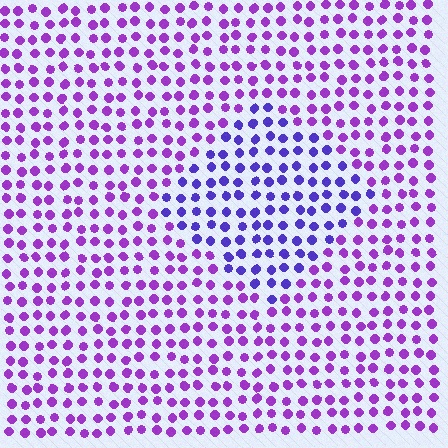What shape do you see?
I see a diamond.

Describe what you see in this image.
The image is filled with small purple elements in a uniform arrangement. A diamond-shaped region is visible where the elements are tinted to a slightly different hue, forming a subtle color boundary.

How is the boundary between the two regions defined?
The boundary is defined purely by a slight shift in hue (about 33 degrees). Spacing, size, and orientation are identical on both sides.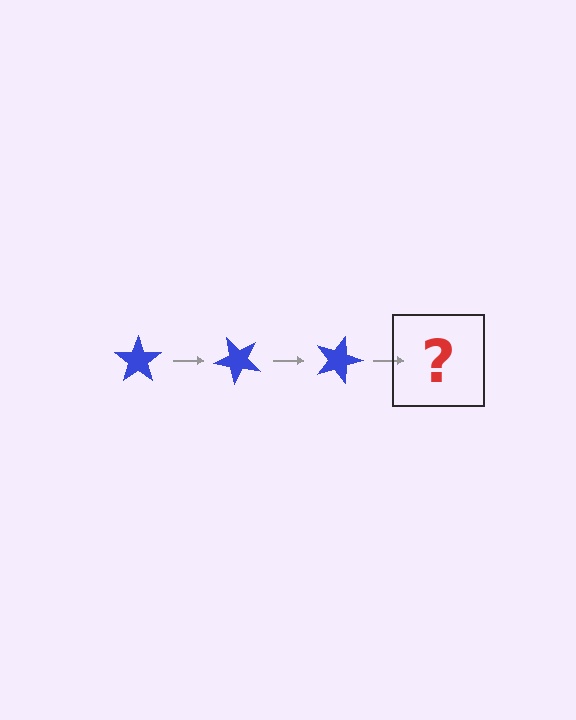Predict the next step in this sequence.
The next step is a blue star rotated 135 degrees.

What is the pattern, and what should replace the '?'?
The pattern is that the star rotates 45 degrees each step. The '?' should be a blue star rotated 135 degrees.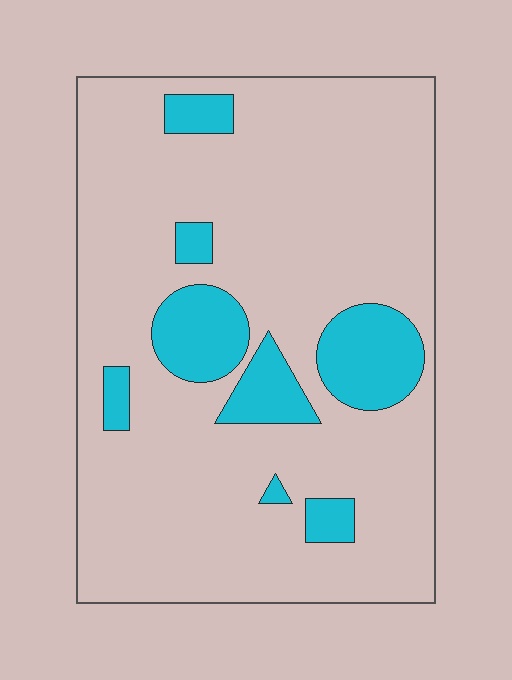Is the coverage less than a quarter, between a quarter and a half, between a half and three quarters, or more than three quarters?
Less than a quarter.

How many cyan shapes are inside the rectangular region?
8.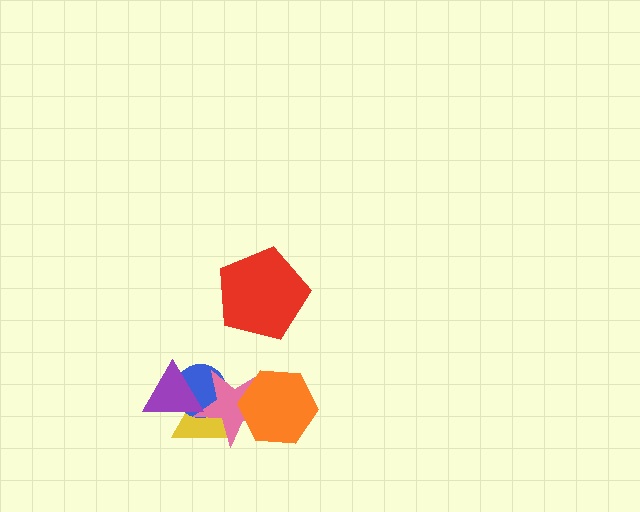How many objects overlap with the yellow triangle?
3 objects overlap with the yellow triangle.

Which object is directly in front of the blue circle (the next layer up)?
The pink star is directly in front of the blue circle.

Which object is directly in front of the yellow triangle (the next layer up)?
The blue circle is directly in front of the yellow triangle.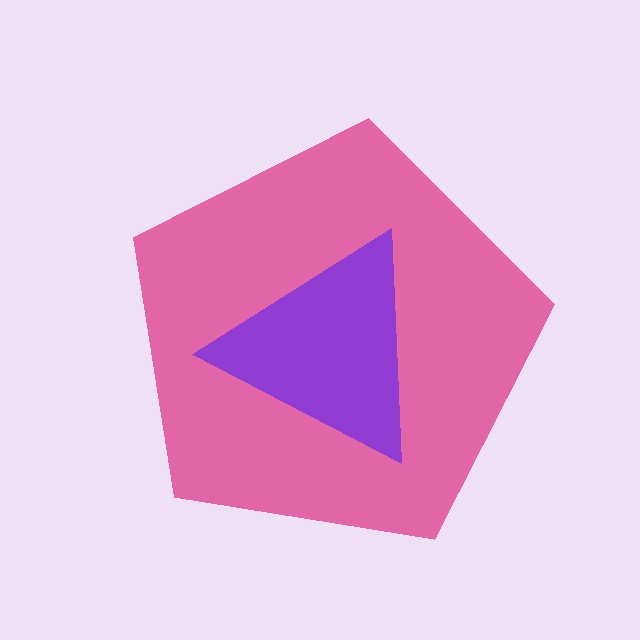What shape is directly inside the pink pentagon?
The purple triangle.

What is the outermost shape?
The pink pentagon.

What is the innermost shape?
The purple triangle.